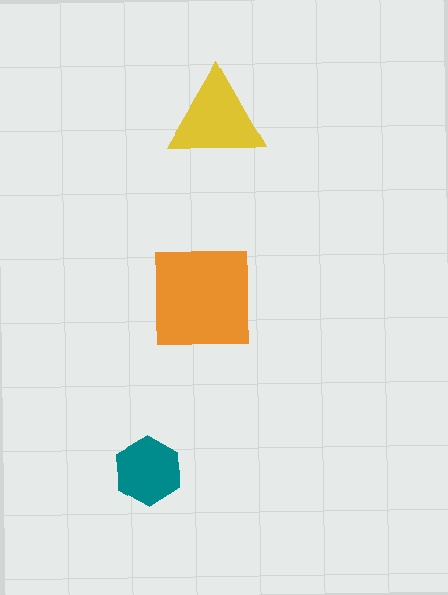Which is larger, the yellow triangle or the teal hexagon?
The yellow triangle.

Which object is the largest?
The orange square.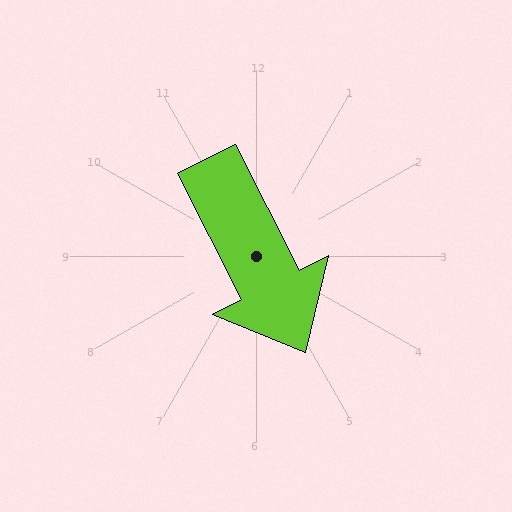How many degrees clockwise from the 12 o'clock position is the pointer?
Approximately 153 degrees.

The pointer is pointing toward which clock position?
Roughly 5 o'clock.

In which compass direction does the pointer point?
Southeast.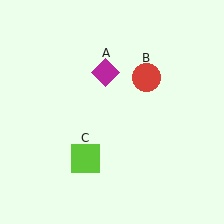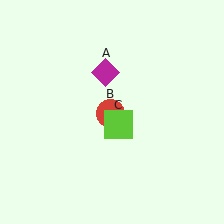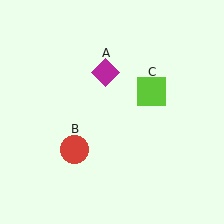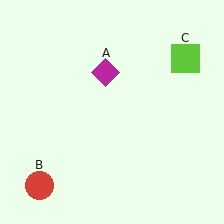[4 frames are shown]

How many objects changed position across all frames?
2 objects changed position: red circle (object B), lime square (object C).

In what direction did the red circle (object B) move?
The red circle (object B) moved down and to the left.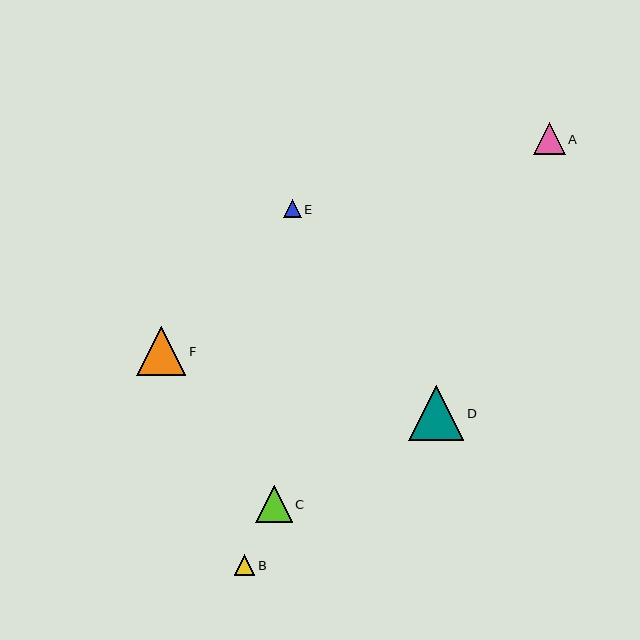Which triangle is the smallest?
Triangle E is the smallest with a size of approximately 18 pixels.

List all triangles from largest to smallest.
From largest to smallest: D, F, C, A, B, E.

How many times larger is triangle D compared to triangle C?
Triangle D is approximately 1.5 times the size of triangle C.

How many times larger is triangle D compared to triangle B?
Triangle D is approximately 2.7 times the size of triangle B.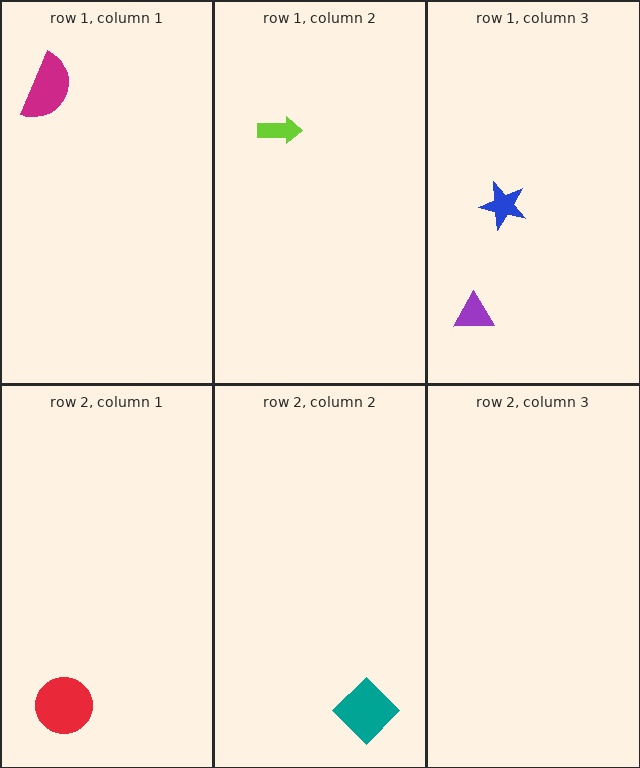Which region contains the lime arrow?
The row 1, column 2 region.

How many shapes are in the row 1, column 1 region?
1.